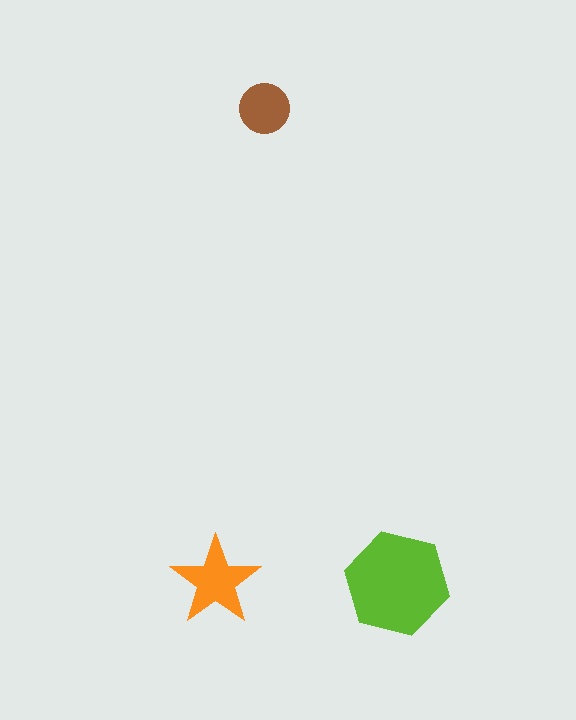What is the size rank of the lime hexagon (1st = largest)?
1st.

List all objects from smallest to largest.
The brown circle, the orange star, the lime hexagon.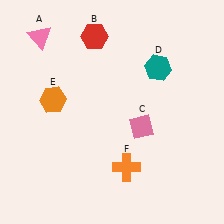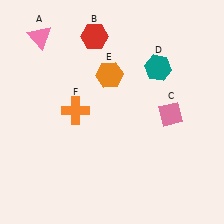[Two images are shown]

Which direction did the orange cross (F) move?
The orange cross (F) moved up.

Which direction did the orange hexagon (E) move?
The orange hexagon (E) moved right.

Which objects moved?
The objects that moved are: the pink diamond (C), the orange hexagon (E), the orange cross (F).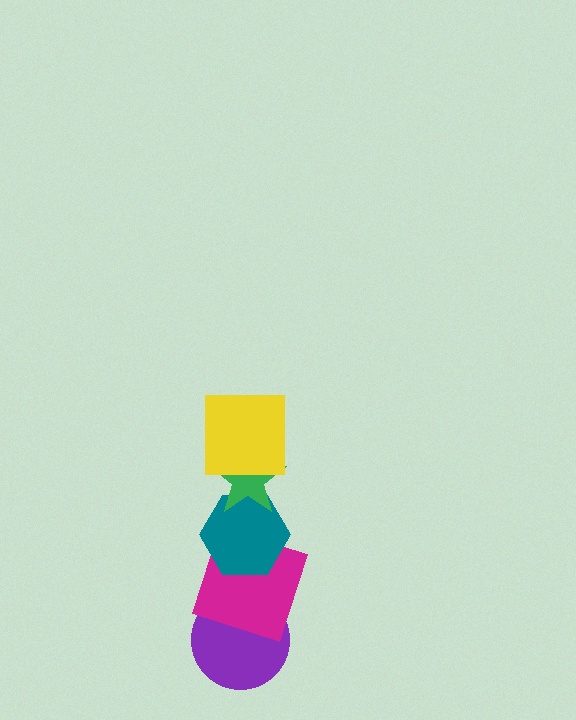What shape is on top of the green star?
The yellow square is on top of the green star.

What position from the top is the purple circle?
The purple circle is 5th from the top.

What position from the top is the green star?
The green star is 2nd from the top.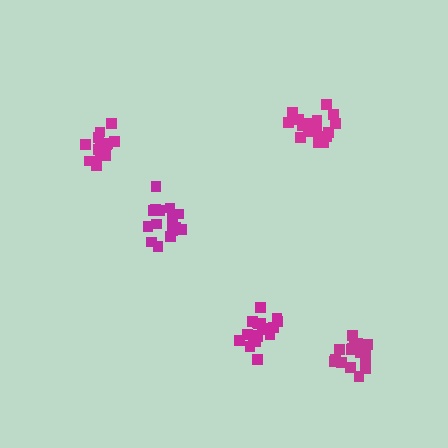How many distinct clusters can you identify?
There are 5 distinct clusters.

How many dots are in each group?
Group 1: 18 dots, Group 2: 18 dots, Group 3: 18 dots, Group 4: 14 dots, Group 5: 17 dots (85 total).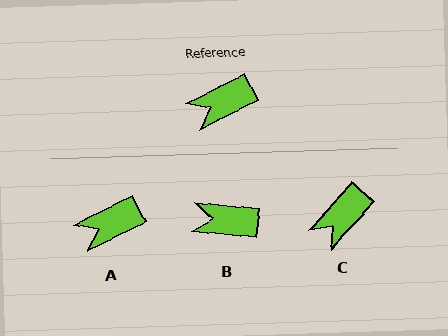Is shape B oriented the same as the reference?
No, it is off by about 32 degrees.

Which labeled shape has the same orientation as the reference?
A.